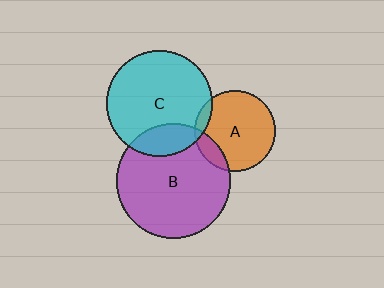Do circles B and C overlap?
Yes.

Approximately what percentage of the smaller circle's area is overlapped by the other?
Approximately 20%.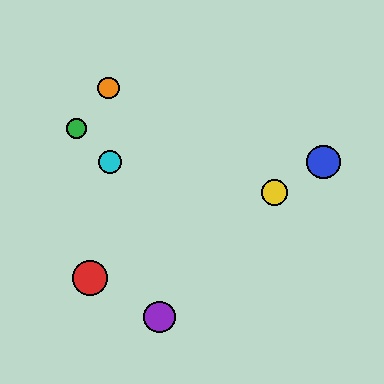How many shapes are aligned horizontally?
2 shapes (the blue circle, the cyan circle) are aligned horizontally.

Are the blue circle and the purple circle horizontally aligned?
No, the blue circle is at y≈162 and the purple circle is at y≈317.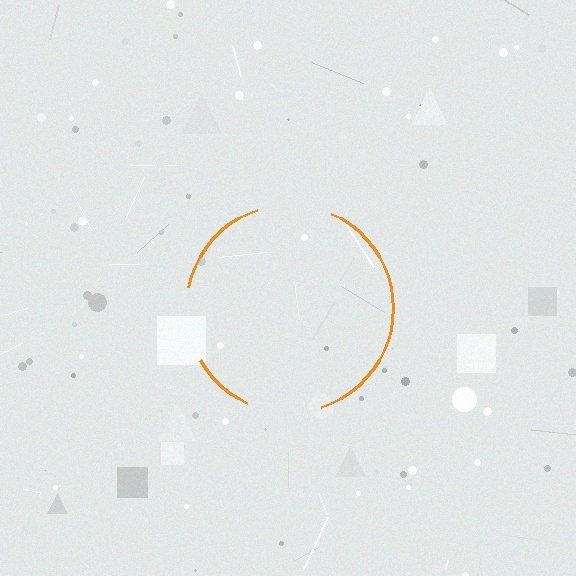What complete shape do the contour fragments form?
The contour fragments form a circle.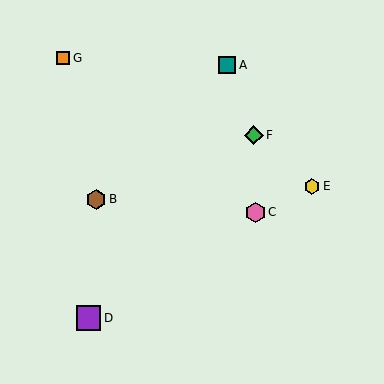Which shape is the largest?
The purple square (labeled D) is the largest.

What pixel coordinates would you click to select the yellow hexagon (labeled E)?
Click at (312, 186) to select the yellow hexagon E.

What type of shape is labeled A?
Shape A is a teal square.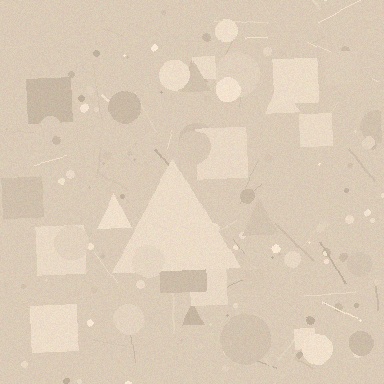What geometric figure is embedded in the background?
A triangle is embedded in the background.